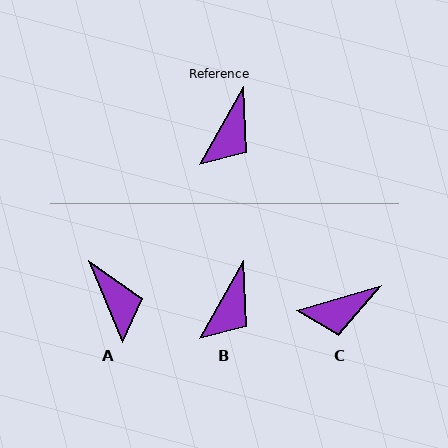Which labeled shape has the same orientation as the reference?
B.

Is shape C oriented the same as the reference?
No, it is off by about 44 degrees.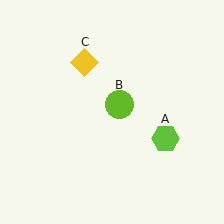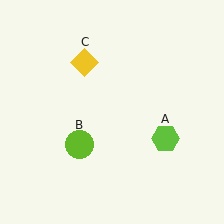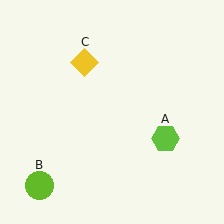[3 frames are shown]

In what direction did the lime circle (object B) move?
The lime circle (object B) moved down and to the left.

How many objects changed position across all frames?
1 object changed position: lime circle (object B).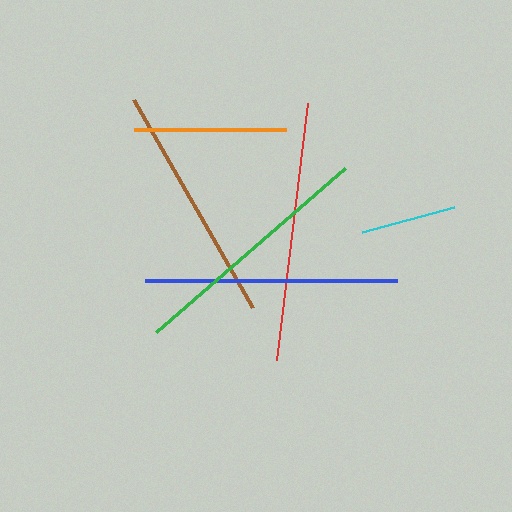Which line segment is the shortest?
The cyan line is the shortest at approximately 95 pixels.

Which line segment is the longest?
The red line is the longest at approximately 259 pixels.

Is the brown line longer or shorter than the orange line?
The brown line is longer than the orange line.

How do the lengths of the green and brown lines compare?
The green and brown lines are approximately the same length.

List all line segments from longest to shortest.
From longest to shortest: red, blue, green, brown, orange, cyan.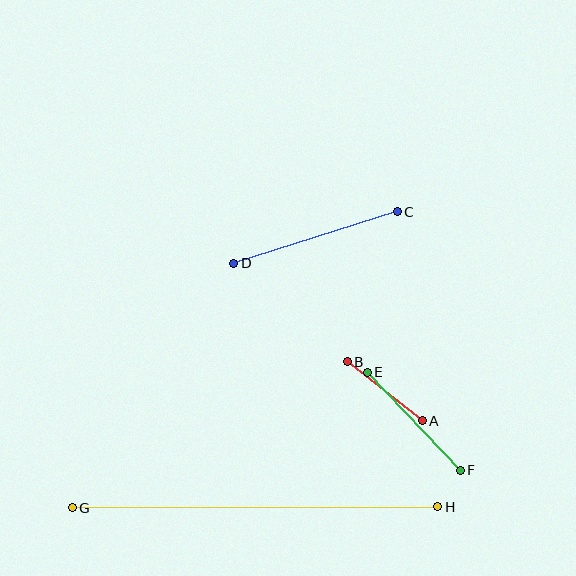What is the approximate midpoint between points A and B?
The midpoint is at approximately (385, 391) pixels.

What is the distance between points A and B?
The distance is approximately 96 pixels.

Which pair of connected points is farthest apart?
Points G and H are farthest apart.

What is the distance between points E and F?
The distance is approximately 135 pixels.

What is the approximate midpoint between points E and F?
The midpoint is at approximately (414, 421) pixels.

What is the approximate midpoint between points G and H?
The midpoint is at approximately (255, 507) pixels.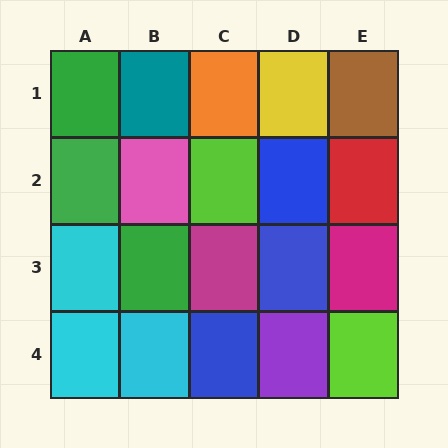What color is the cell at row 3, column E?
Magenta.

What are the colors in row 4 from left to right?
Cyan, cyan, blue, purple, lime.